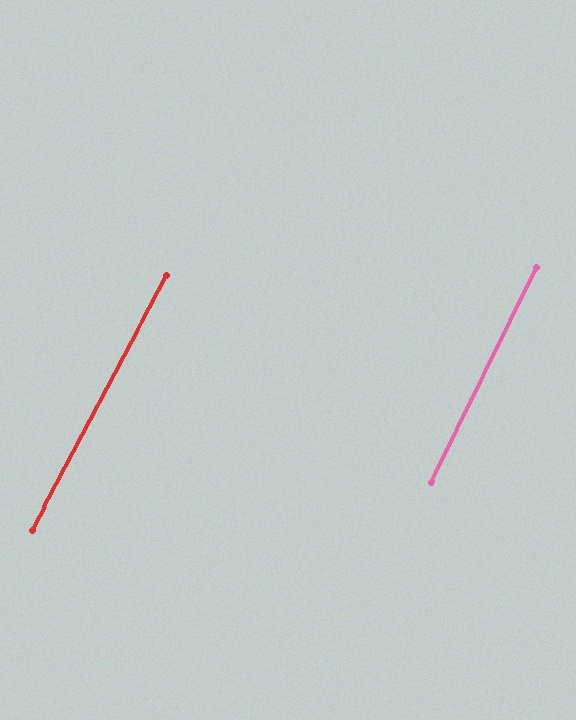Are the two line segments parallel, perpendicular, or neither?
Parallel — their directions differ by only 1.8°.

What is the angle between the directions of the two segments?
Approximately 2 degrees.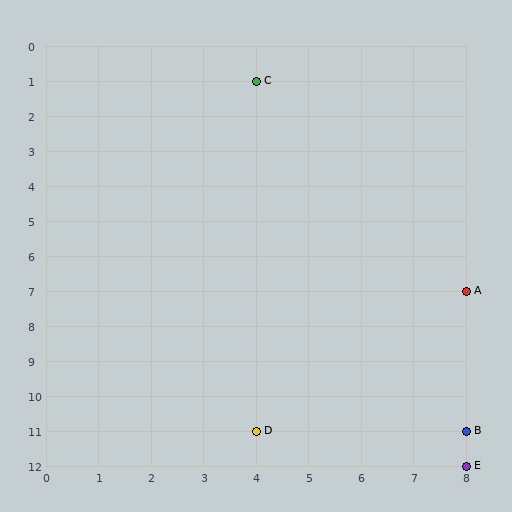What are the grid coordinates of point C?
Point C is at grid coordinates (4, 1).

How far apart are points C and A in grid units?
Points C and A are 4 columns and 6 rows apart (about 7.2 grid units diagonally).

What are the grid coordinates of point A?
Point A is at grid coordinates (8, 7).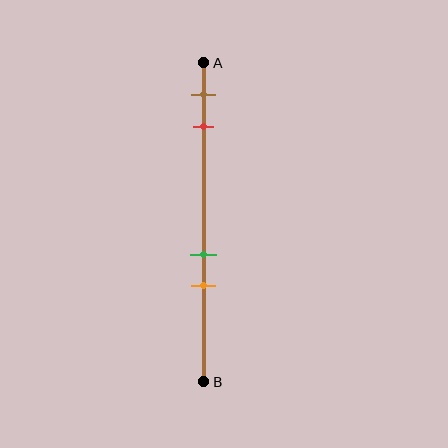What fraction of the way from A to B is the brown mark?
The brown mark is approximately 10% (0.1) of the way from A to B.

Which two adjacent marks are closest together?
The green and orange marks are the closest adjacent pair.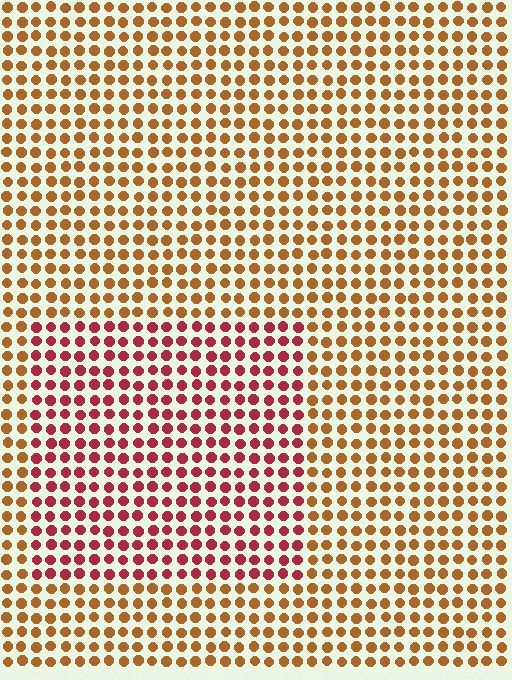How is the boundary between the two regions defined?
The boundary is defined purely by a slight shift in hue (about 40 degrees). Spacing, size, and orientation are identical on both sides.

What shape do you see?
I see a rectangle.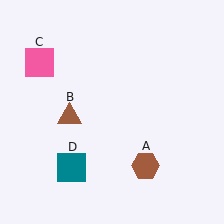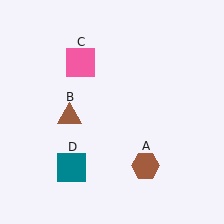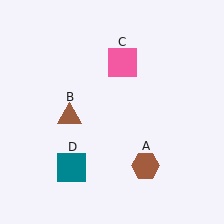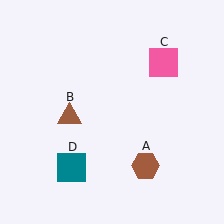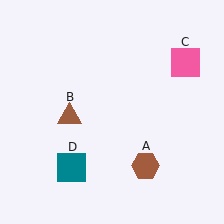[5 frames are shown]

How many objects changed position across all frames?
1 object changed position: pink square (object C).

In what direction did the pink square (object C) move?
The pink square (object C) moved right.